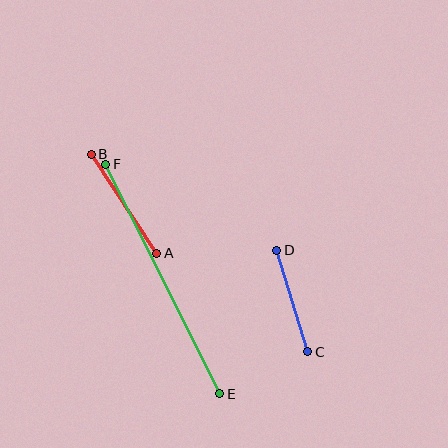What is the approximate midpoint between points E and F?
The midpoint is at approximately (163, 279) pixels.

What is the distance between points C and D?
The distance is approximately 106 pixels.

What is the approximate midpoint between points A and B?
The midpoint is at approximately (124, 204) pixels.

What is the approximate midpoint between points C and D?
The midpoint is at approximately (292, 301) pixels.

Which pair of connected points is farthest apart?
Points E and F are farthest apart.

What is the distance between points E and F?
The distance is approximately 257 pixels.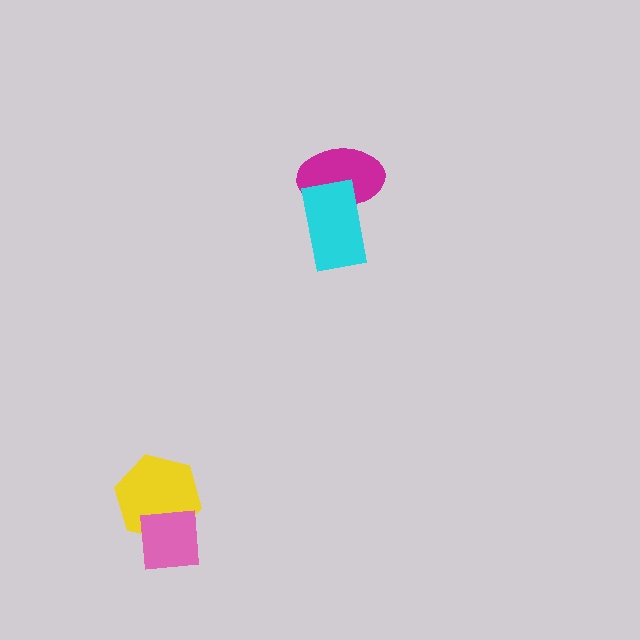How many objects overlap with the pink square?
1 object overlaps with the pink square.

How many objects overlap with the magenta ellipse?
1 object overlaps with the magenta ellipse.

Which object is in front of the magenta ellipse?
The cyan rectangle is in front of the magenta ellipse.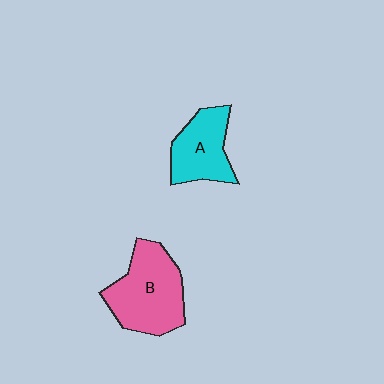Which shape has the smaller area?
Shape A (cyan).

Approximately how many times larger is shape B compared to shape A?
Approximately 1.4 times.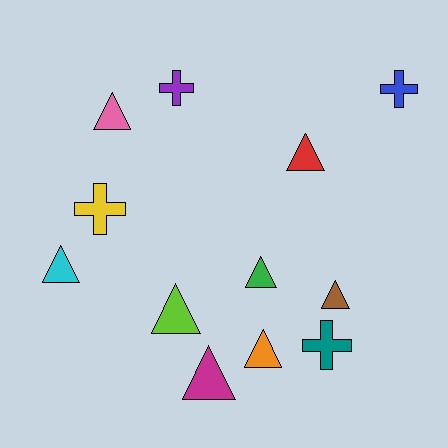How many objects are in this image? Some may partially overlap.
There are 12 objects.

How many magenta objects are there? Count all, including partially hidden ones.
There is 1 magenta object.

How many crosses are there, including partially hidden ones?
There are 4 crosses.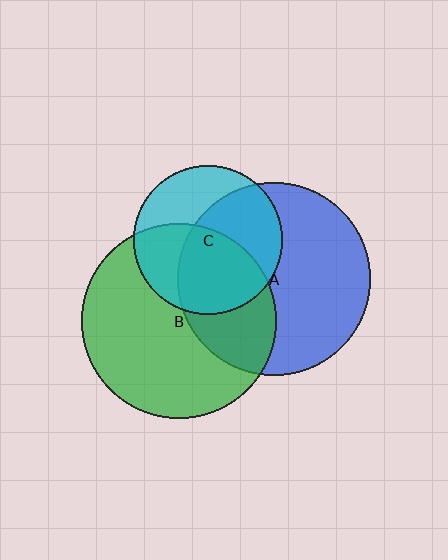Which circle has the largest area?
Circle B (green).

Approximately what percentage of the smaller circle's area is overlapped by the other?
Approximately 60%.